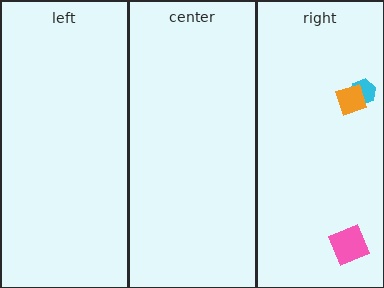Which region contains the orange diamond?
The right region.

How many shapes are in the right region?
3.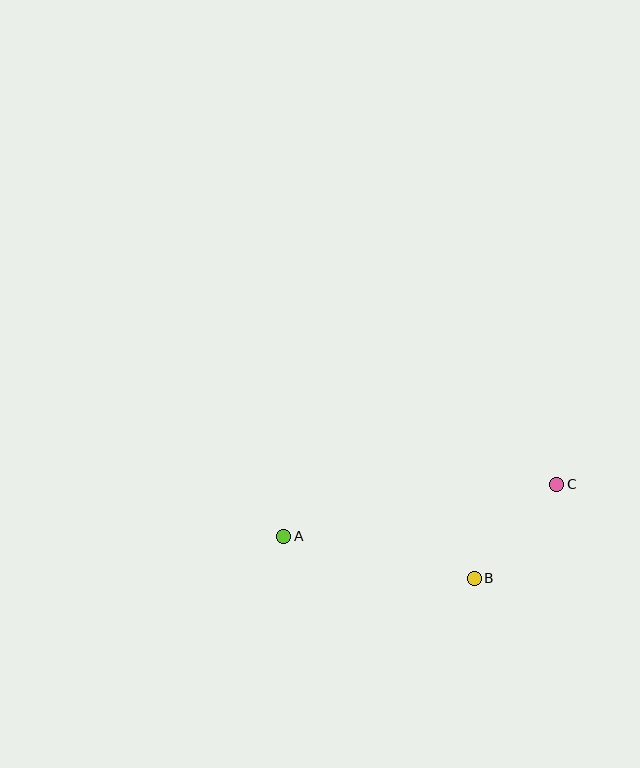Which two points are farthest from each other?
Points A and C are farthest from each other.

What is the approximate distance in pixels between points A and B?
The distance between A and B is approximately 195 pixels.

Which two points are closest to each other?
Points B and C are closest to each other.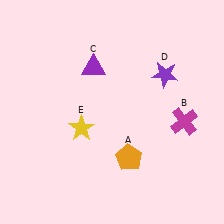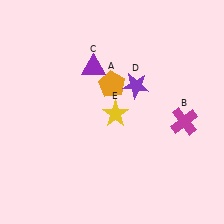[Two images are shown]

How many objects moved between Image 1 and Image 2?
3 objects moved between the two images.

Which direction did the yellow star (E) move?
The yellow star (E) moved right.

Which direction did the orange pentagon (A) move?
The orange pentagon (A) moved up.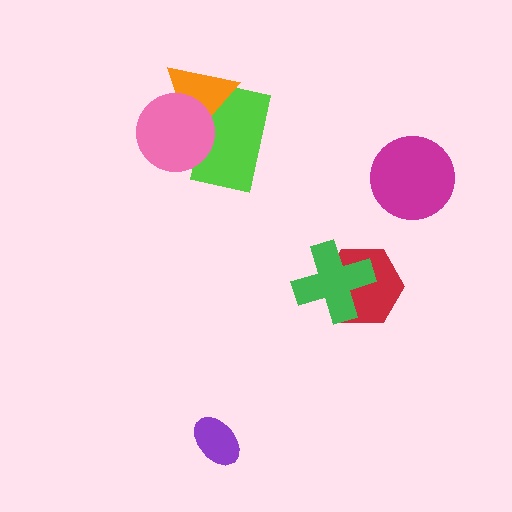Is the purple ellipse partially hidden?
No, no other shape covers it.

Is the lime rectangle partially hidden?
Yes, it is partially covered by another shape.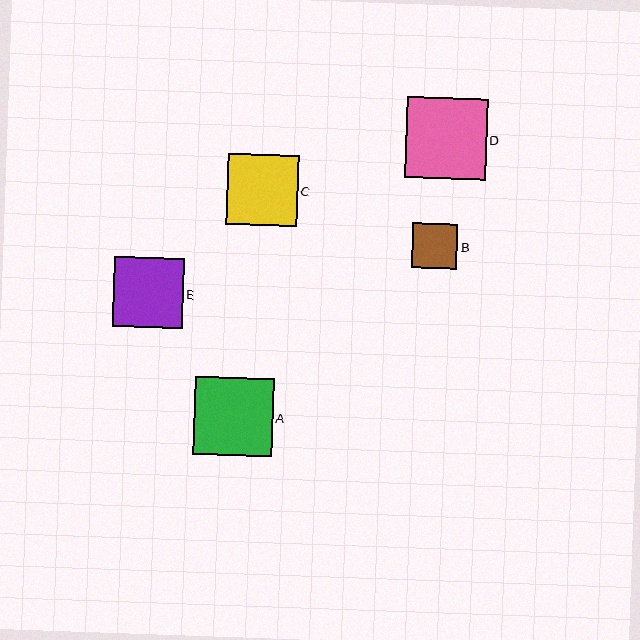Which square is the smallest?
Square B is the smallest with a size of approximately 45 pixels.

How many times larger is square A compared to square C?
Square A is approximately 1.1 times the size of square C.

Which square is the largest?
Square D is the largest with a size of approximately 81 pixels.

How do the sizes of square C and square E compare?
Square C and square E are approximately the same size.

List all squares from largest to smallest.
From largest to smallest: D, A, C, E, B.